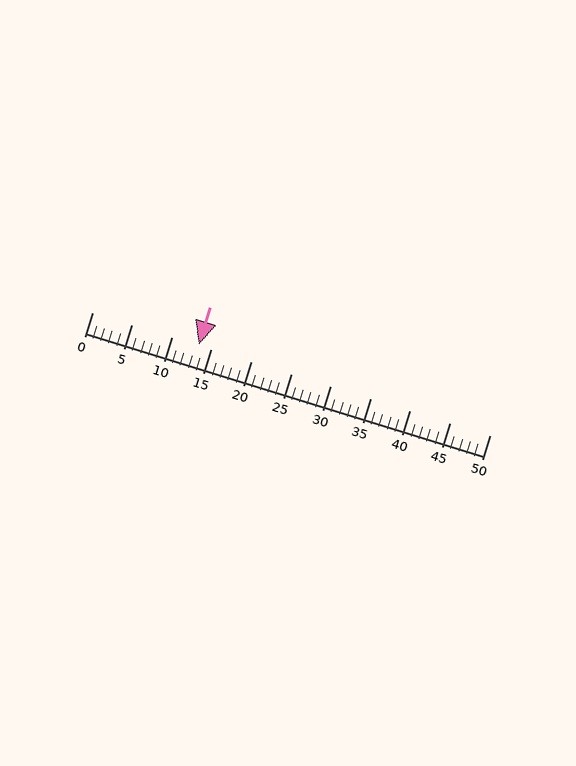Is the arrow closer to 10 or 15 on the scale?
The arrow is closer to 15.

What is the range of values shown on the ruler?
The ruler shows values from 0 to 50.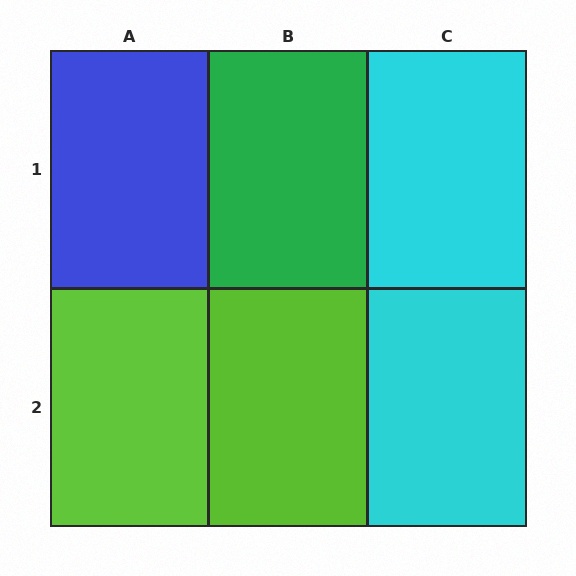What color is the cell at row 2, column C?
Cyan.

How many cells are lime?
2 cells are lime.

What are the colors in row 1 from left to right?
Blue, green, cyan.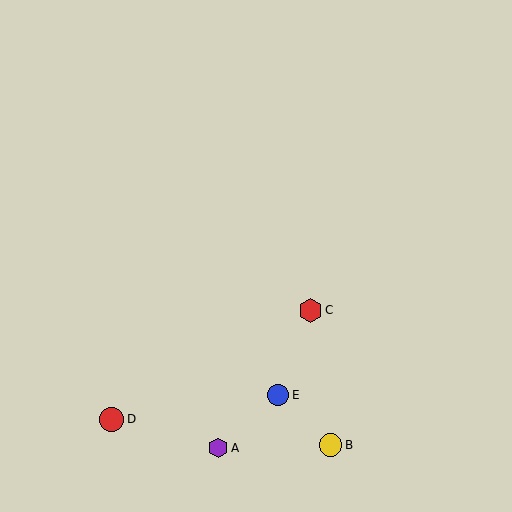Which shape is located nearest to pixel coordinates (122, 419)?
The red circle (labeled D) at (112, 419) is nearest to that location.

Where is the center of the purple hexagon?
The center of the purple hexagon is at (218, 448).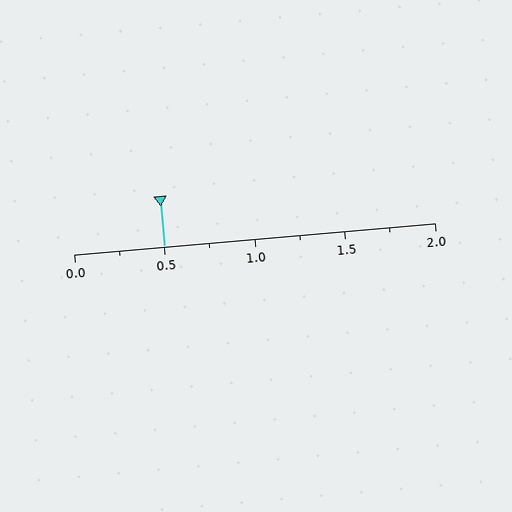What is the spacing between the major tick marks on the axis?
The major ticks are spaced 0.5 apart.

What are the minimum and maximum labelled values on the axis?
The axis runs from 0.0 to 2.0.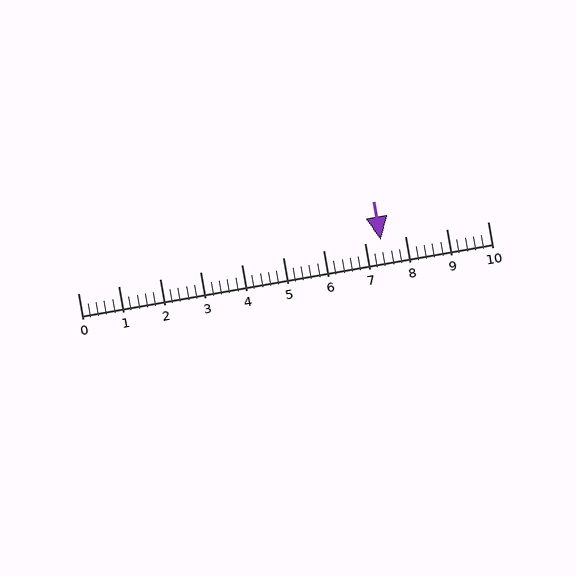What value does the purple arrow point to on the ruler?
The purple arrow points to approximately 7.4.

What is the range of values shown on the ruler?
The ruler shows values from 0 to 10.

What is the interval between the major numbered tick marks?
The major tick marks are spaced 1 units apart.